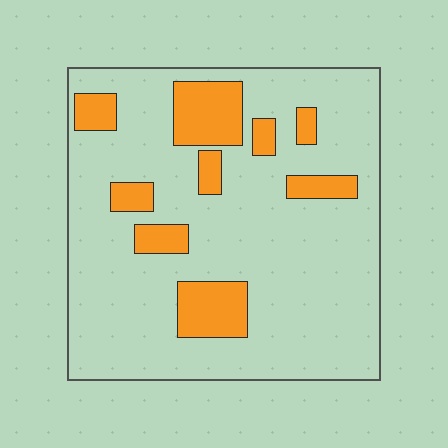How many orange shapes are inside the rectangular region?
9.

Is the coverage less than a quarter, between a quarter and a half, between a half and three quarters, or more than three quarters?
Less than a quarter.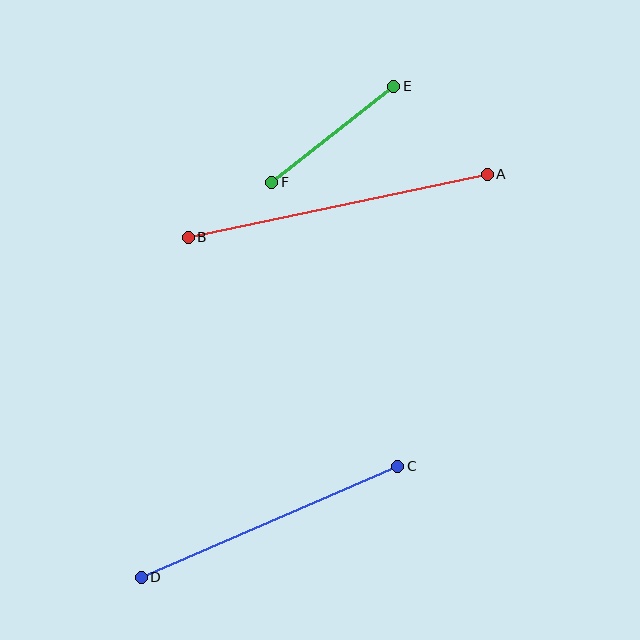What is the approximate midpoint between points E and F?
The midpoint is at approximately (333, 134) pixels.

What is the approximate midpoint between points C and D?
The midpoint is at approximately (269, 522) pixels.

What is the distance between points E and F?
The distance is approximately 155 pixels.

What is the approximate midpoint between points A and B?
The midpoint is at approximately (338, 206) pixels.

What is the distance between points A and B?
The distance is approximately 305 pixels.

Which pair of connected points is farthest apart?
Points A and B are farthest apart.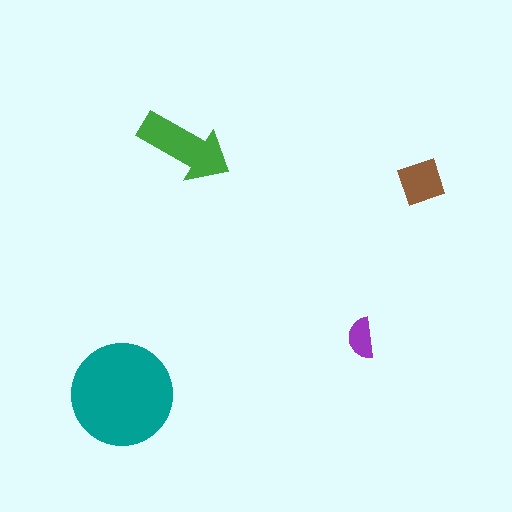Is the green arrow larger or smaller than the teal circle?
Smaller.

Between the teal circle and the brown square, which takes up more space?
The teal circle.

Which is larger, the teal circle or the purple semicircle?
The teal circle.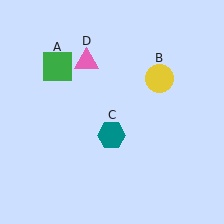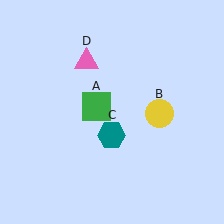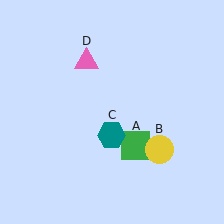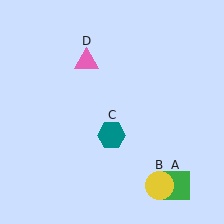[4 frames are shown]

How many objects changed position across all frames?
2 objects changed position: green square (object A), yellow circle (object B).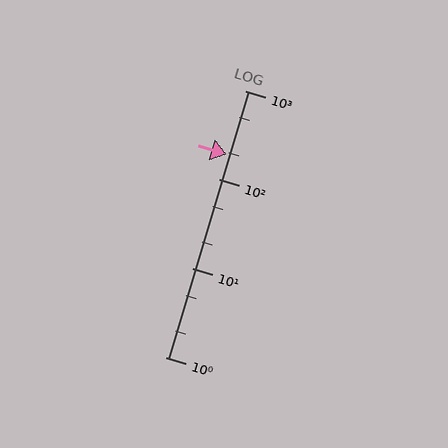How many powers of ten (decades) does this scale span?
The scale spans 3 decades, from 1 to 1000.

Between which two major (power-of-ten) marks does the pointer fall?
The pointer is between 100 and 1000.